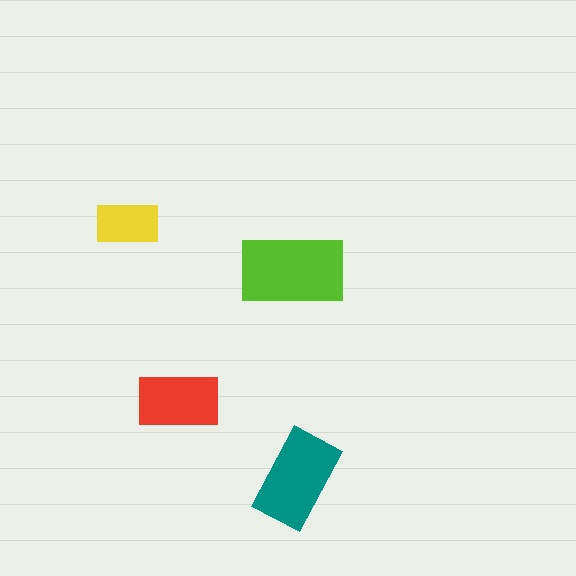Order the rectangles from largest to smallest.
the lime one, the teal one, the red one, the yellow one.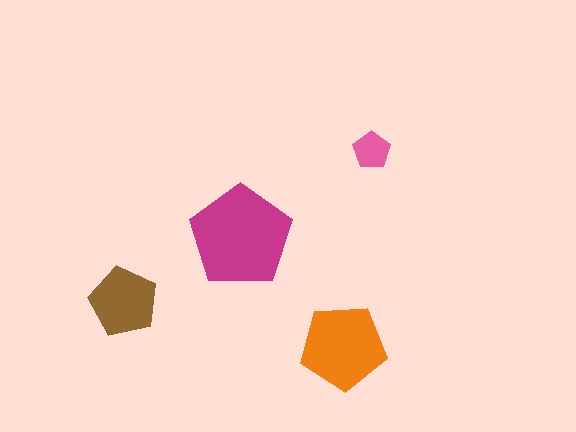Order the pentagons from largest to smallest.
the magenta one, the orange one, the brown one, the pink one.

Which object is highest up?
The pink pentagon is topmost.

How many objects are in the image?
There are 4 objects in the image.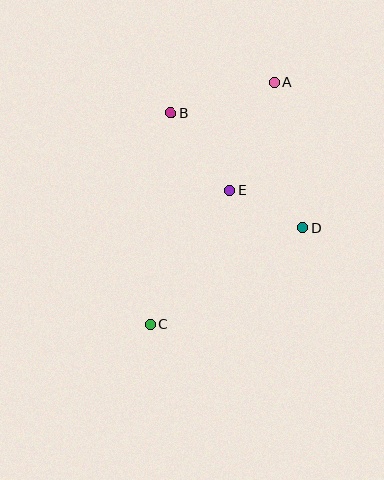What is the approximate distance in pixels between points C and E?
The distance between C and E is approximately 156 pixels.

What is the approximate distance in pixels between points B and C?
The distance between B and C is approximately 213 pixels.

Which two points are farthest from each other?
Points A and C are farthest from each other.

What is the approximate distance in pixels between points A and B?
The distance between A and B is approximately 108 pixels.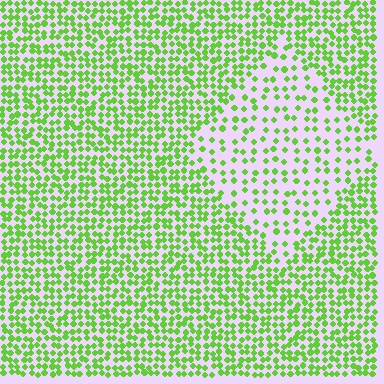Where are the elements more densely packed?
The elements are more densely packed outside the diamond boundary.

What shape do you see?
I see a diamond.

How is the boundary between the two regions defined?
The boundary is defined by a change in element density (approximately 2.2x ratio). All elements are the same color, size, and shape.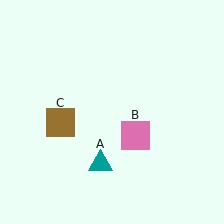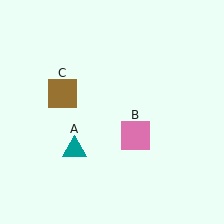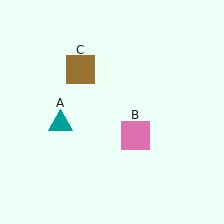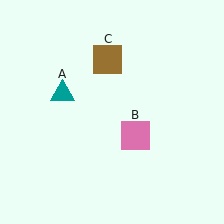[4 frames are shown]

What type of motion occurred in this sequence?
The teal triangle (object A), brown square (object C) rotated clockwise around the center of the scene.